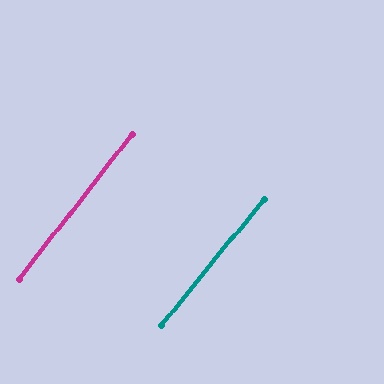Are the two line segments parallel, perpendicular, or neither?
Parallel — their directions differ by only 1.3°.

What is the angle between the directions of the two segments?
Approximately 1 degree.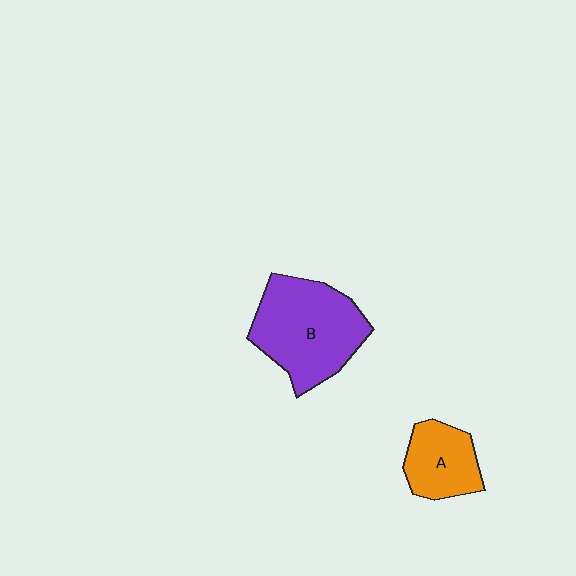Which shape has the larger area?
Shape B (purple).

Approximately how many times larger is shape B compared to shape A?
Approximately 1.9 times.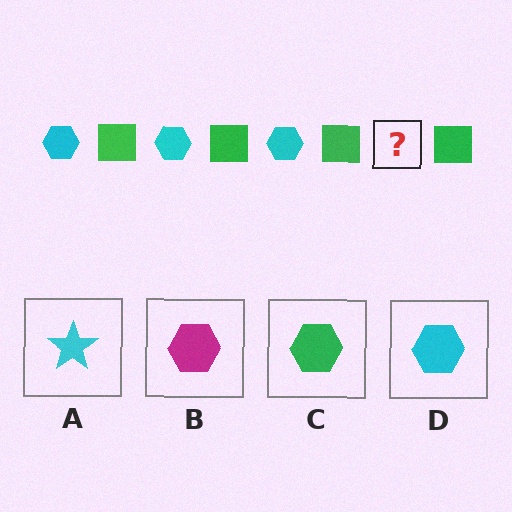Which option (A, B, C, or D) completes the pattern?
D.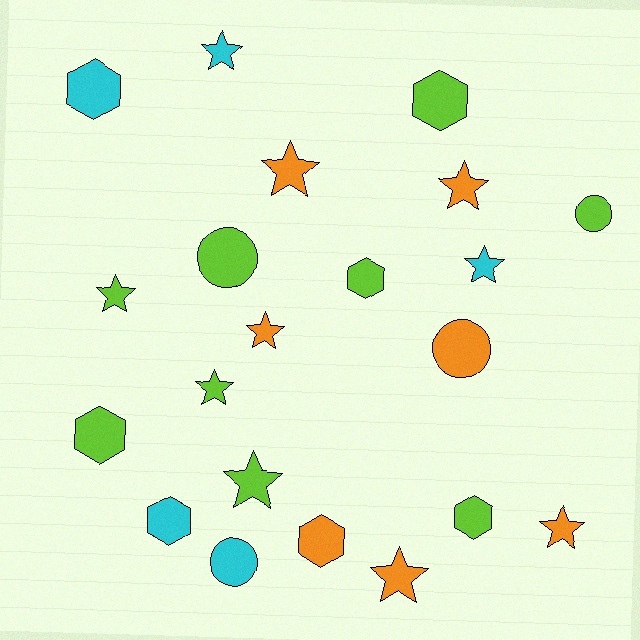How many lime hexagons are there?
There are 4 lime hexagons.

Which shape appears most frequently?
Star, with 10 objects.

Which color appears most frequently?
Lime, with 9 objects.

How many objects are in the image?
There are 21 objects.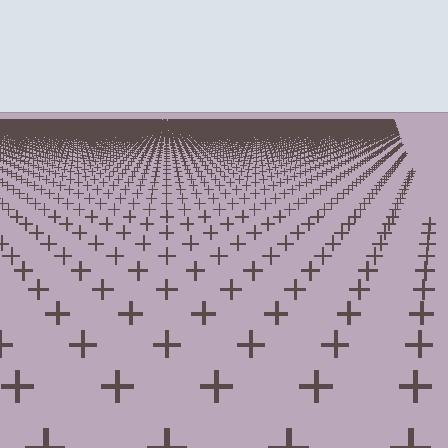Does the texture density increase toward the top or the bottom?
Density increases toward the top.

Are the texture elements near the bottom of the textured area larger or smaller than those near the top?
Larger. Near the bottom, elements are closer to the viewer and appear at a bigger on-screen size.